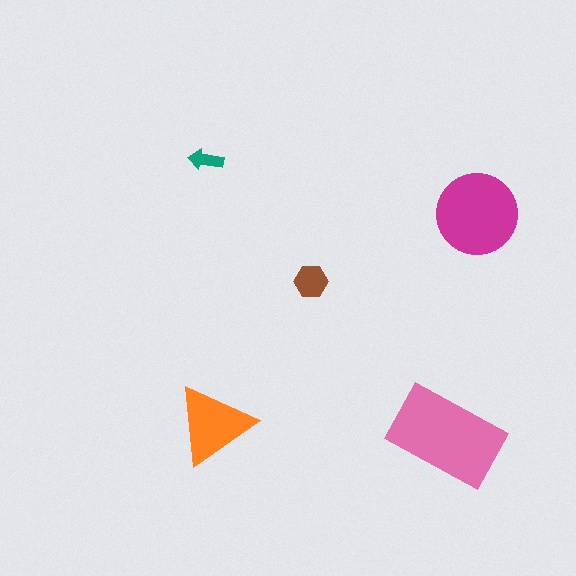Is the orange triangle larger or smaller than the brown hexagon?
Larger.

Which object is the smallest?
The teal arrow.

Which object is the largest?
The pink rectangle.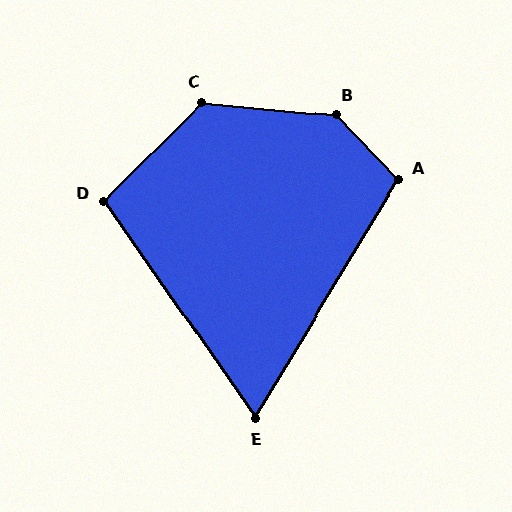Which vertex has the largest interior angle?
B, at approximately 139 degrees.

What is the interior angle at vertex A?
Approximately 105 degrees (obtuse).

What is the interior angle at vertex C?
Approximately 130 degrees (obtuse).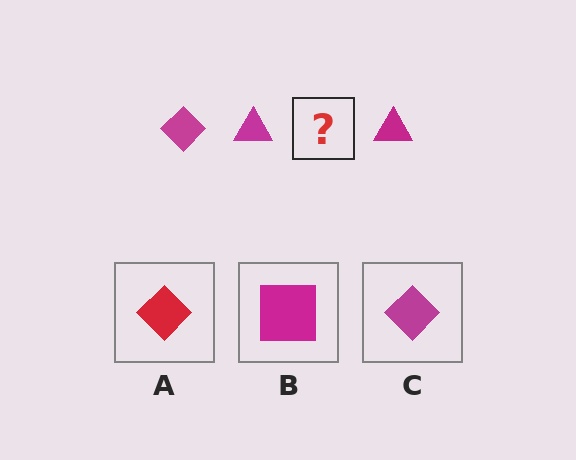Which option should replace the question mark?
Option C.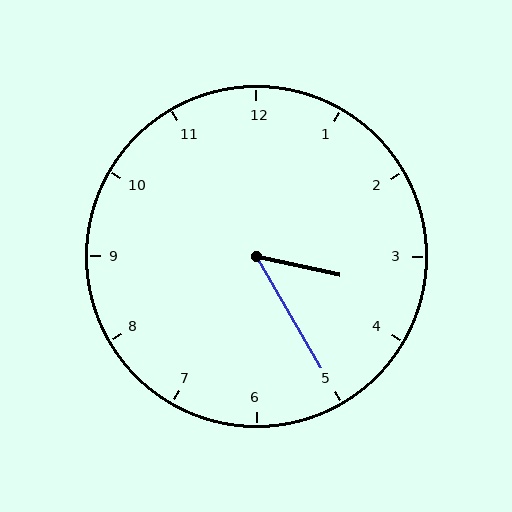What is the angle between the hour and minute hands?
Approximately 48 degrees.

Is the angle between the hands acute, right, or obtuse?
It is acute.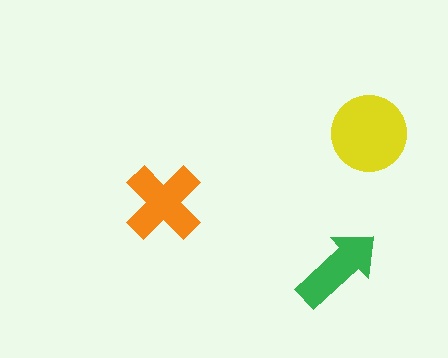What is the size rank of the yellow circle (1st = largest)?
1st.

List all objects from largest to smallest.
The yellow circle, the orange cross, the green arrow.